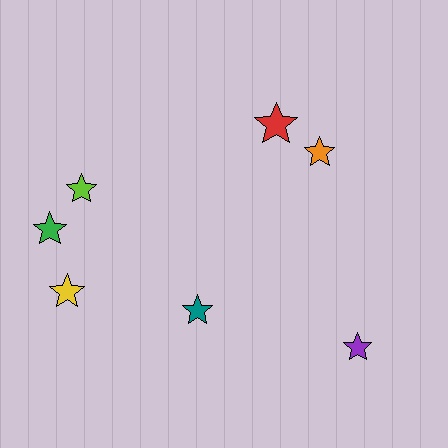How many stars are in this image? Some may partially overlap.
There are 7 stars.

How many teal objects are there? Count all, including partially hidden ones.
There is 1 teal object.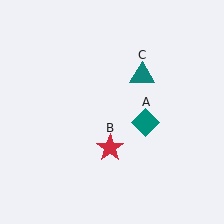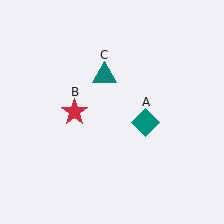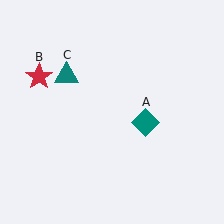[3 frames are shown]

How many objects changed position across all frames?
2 objects changed position: red star (object B), teal triangle (object C).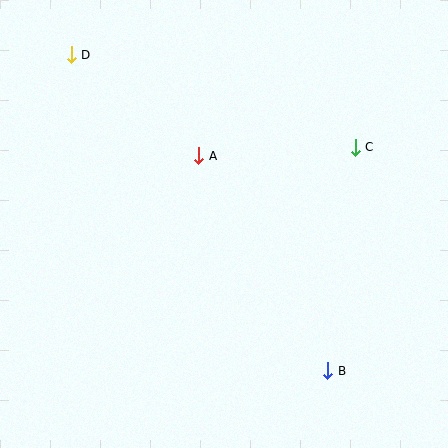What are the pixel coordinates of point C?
Point C is at (355, 147).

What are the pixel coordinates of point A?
Point A is at (199, 156).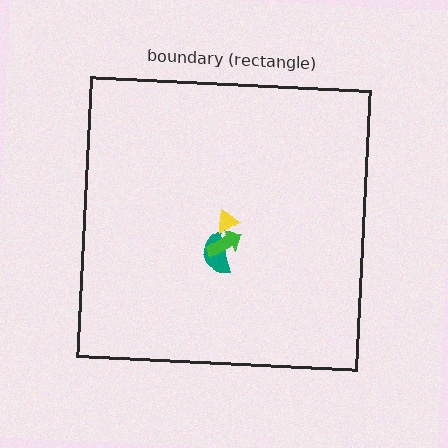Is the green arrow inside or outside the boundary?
Inside.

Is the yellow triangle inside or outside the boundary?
Inside.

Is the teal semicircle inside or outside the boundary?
Inside.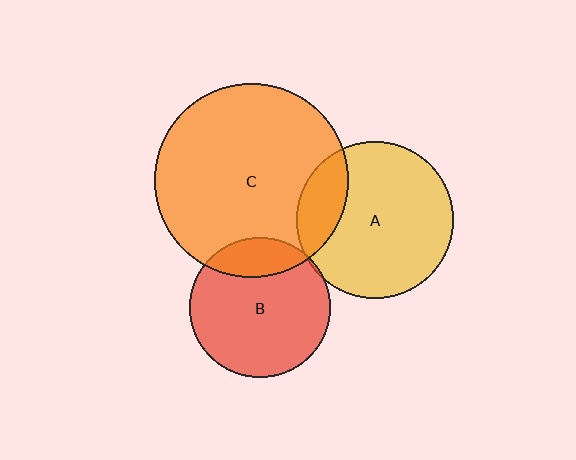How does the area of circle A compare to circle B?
Approximately 1.3 times.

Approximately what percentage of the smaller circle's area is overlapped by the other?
Approximately 5%.